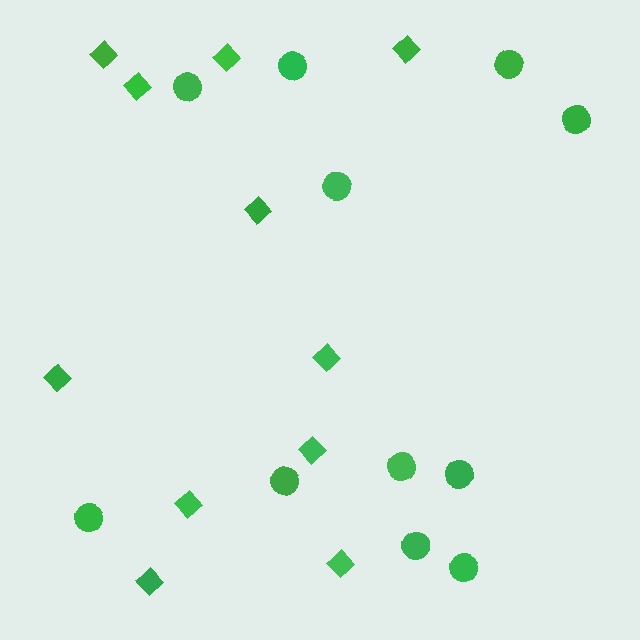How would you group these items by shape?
There are 2 groups: one group of circles (11) and one group of diamonds (11).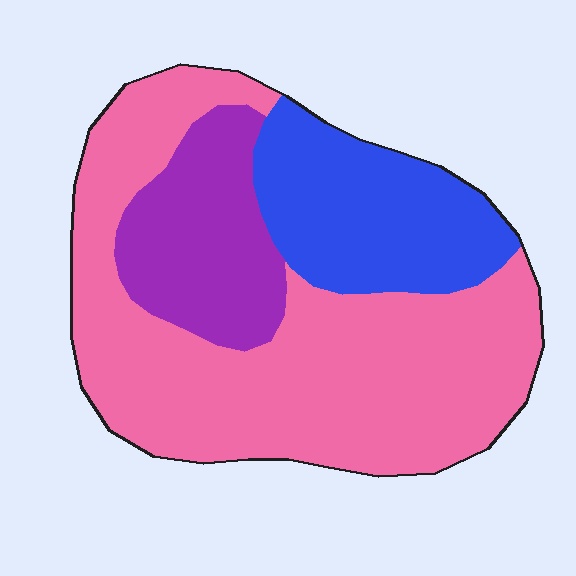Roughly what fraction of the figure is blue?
Blue covers 23% of the figure.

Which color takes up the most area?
Pink, at roughly 60%.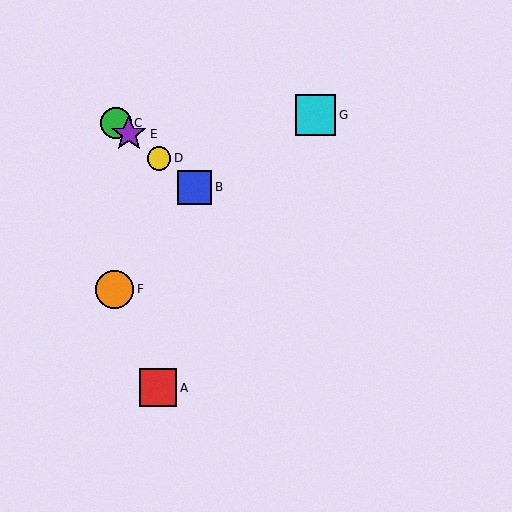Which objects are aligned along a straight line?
Objects B, C, D, E are aligned along a straight line.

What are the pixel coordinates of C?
Object C is at (116, 123).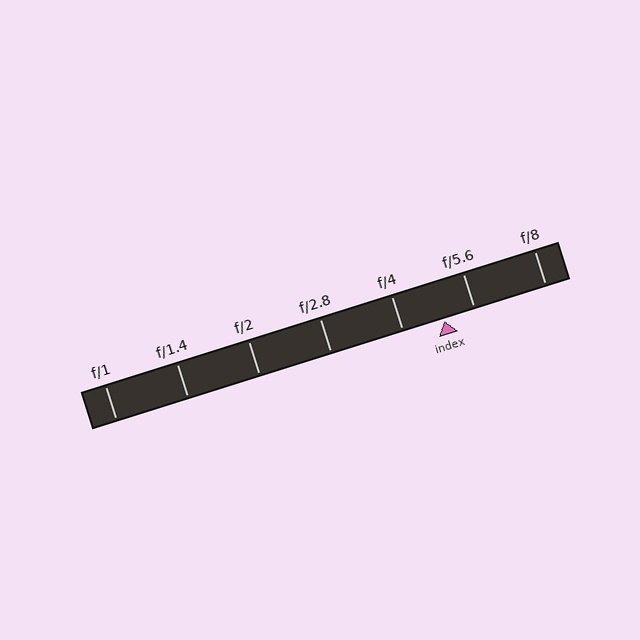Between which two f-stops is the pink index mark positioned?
The index mark is between f/4 and f/5.6.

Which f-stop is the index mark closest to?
The index mark is closest to f/5.6.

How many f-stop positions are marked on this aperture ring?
There are 7 f-stop positions marked.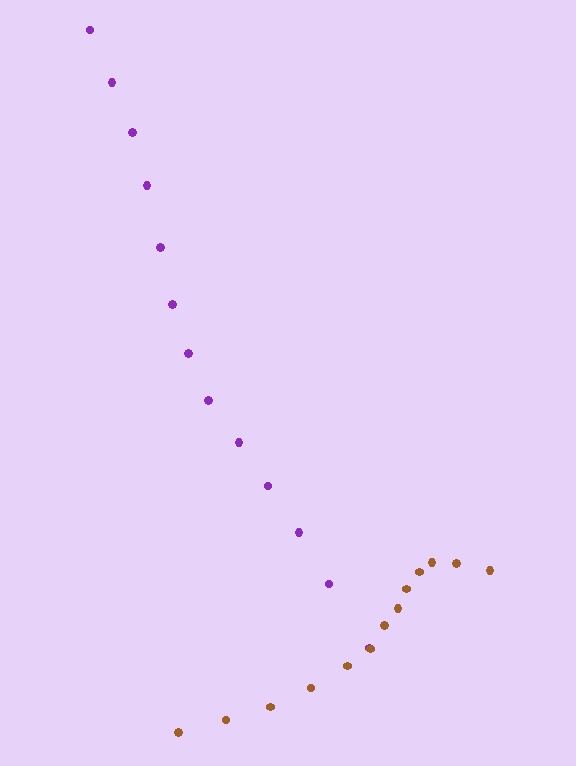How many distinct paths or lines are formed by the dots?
There are 2 distinct paths.